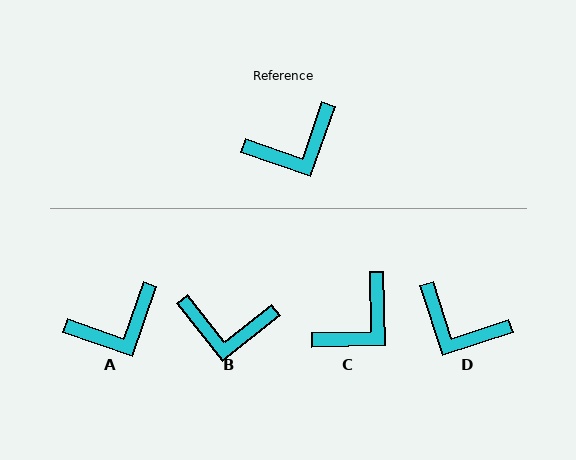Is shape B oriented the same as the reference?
No, it is off by about 33 degrees.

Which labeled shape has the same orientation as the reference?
A.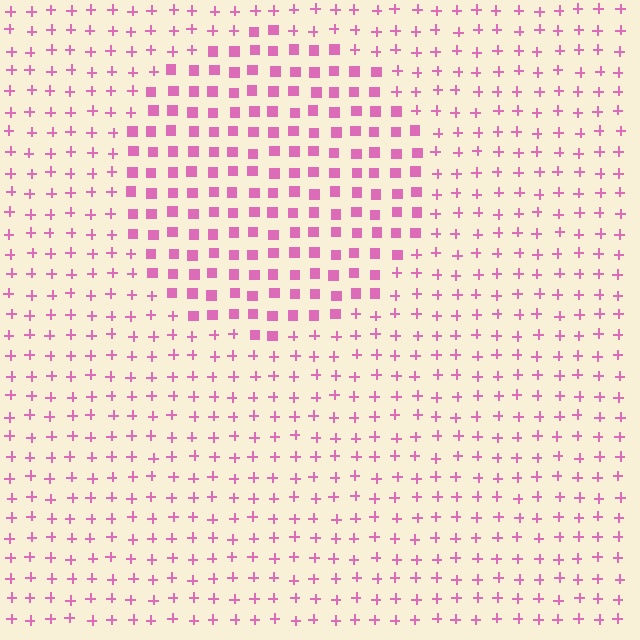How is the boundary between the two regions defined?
The boundary is defined by a change in element shape: squares inside vs. plus signs outside. All elements share the same color and spacing.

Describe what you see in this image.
The image is filled with small pink elements arranged in a uniform grid. A circle-shaped region contains squares, while the surrounding area contains plus signs. The boundary is defined purely by the change in element shape.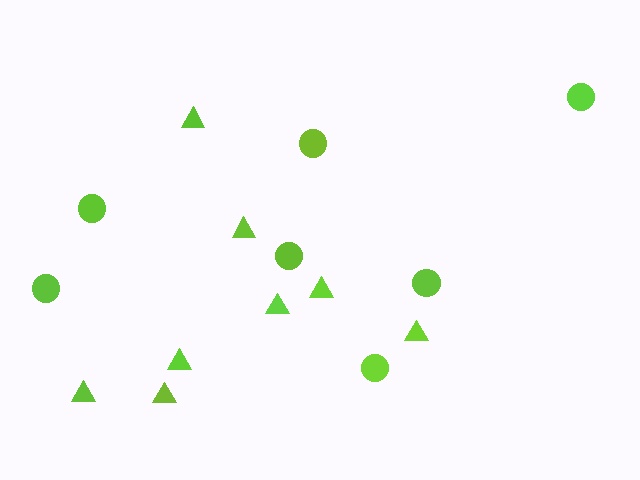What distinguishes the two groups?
There are 2 groups: one group of circles (7) and one group of triangles (8).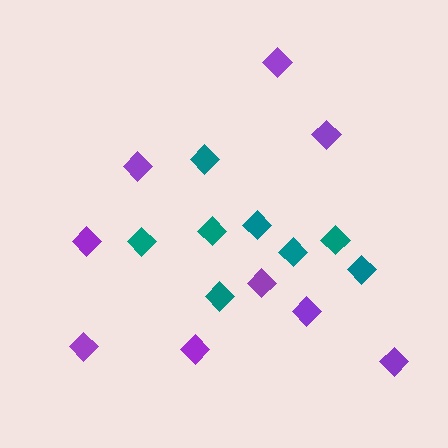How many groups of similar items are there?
There are 2 groups: one group of teal diamonds (8) and one group of purple diamonds (9).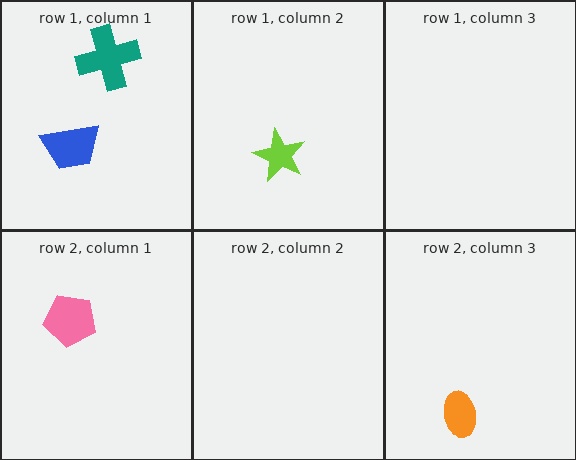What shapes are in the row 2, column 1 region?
The pink pentagon.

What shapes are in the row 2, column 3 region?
The orange ellipse.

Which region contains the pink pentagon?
The row 2, column 1 region.